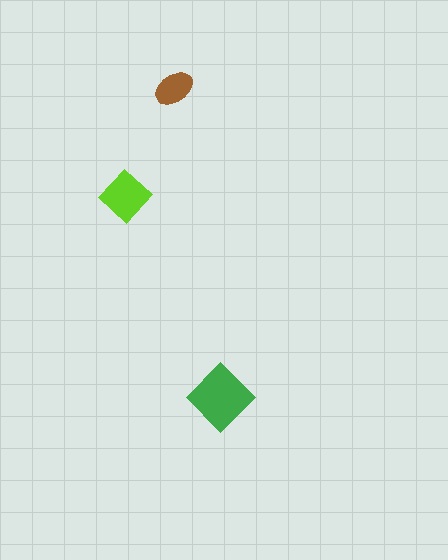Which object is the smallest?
The brown ellipse.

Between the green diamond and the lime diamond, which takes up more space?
The green diamond.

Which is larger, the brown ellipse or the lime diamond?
The lime diamond.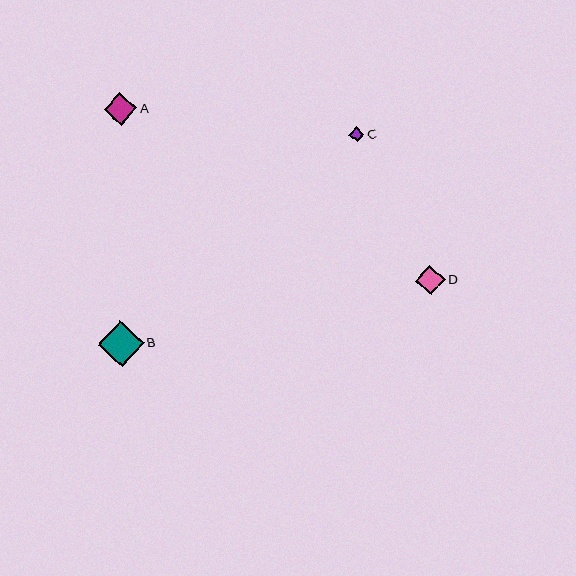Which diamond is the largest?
Diamond B is the largest with a size of approximately 46 pixels.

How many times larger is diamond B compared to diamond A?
Diamond B is approximately 1.4 times the size of diamond A.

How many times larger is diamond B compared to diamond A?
Diamond B is approximately 1.4 times the size of diamond A.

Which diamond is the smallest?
Diamond C is the smallest with a size of approximately 15 pixels.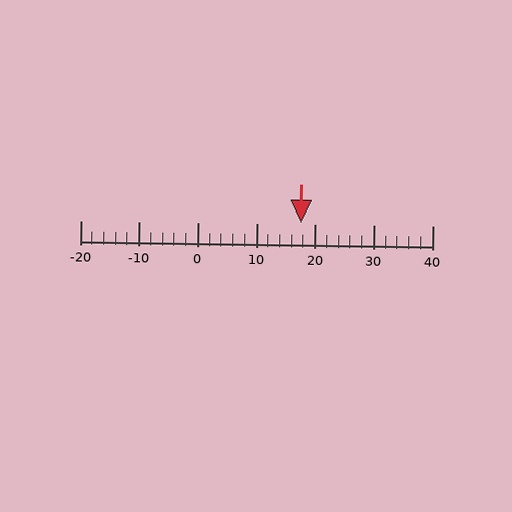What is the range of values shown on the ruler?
The ruler shows values from -20 to 40.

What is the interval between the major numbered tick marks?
The major tick marks are spaced 10 units apart.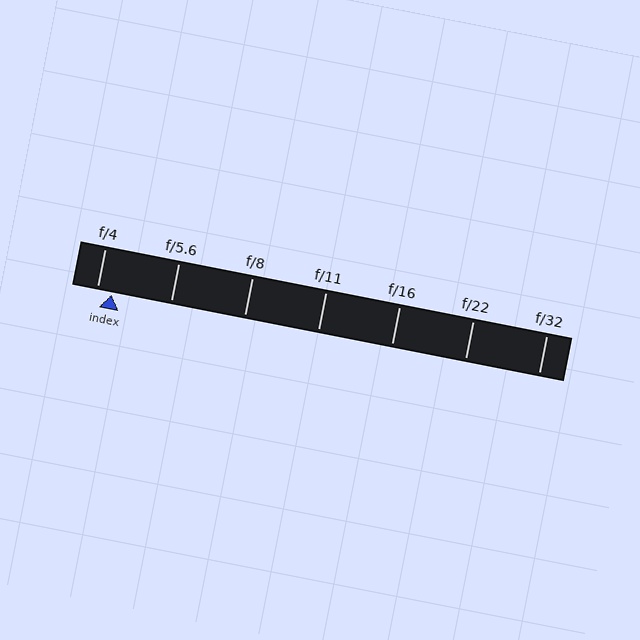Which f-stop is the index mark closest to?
The index mark is closest to f/4.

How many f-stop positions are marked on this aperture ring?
There are 7 f-stop positions marked.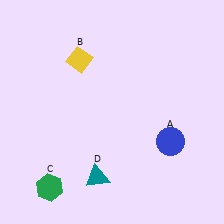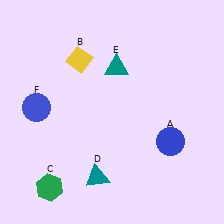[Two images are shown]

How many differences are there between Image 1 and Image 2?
There are 2 differences between the two images.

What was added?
A teal triangle (E), a blue circle (F) were added in Image 2.